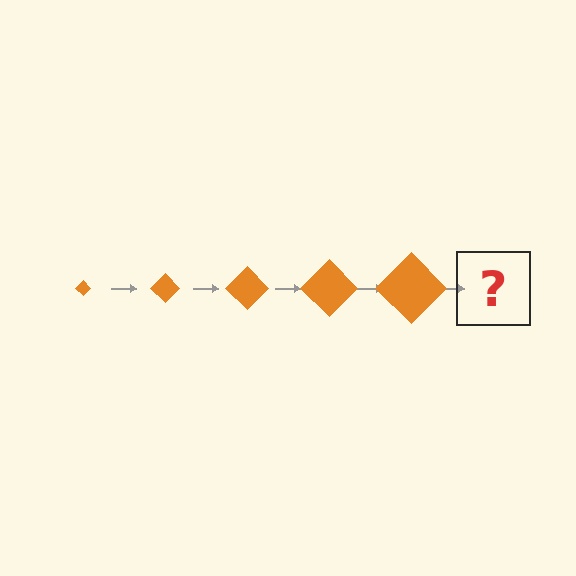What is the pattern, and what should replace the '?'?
The pattern is that the diamond gets progressively larger each step. The '?' should be an orange diamond, larger than the previous one.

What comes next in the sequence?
The next element should be an orange diamond, larger than the previous one.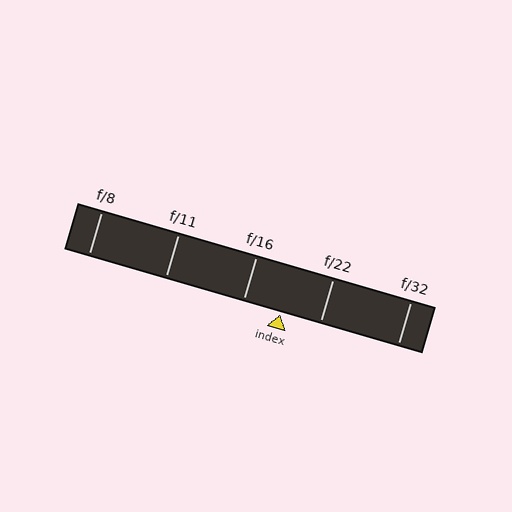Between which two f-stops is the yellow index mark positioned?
The index mark is between f/16 and f/22.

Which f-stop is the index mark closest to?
The index mark is closest to f/16.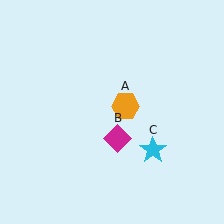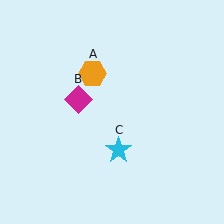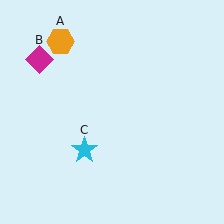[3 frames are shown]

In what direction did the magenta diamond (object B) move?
The magenta diamond (object B) moved up and to the left.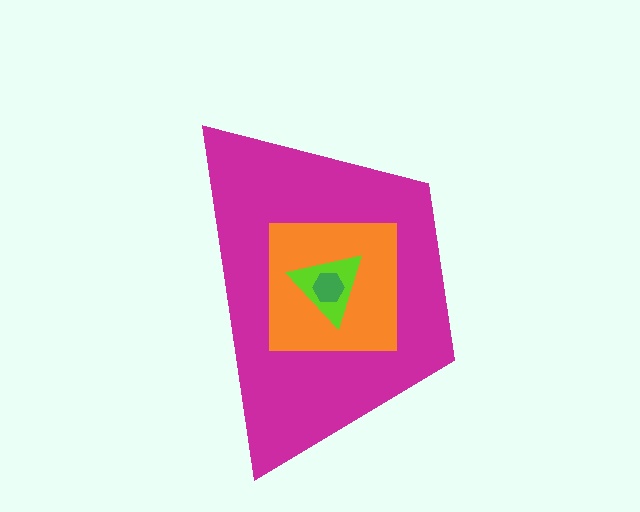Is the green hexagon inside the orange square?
Yes.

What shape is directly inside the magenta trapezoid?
The orange square.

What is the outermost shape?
The magenta trapezoid.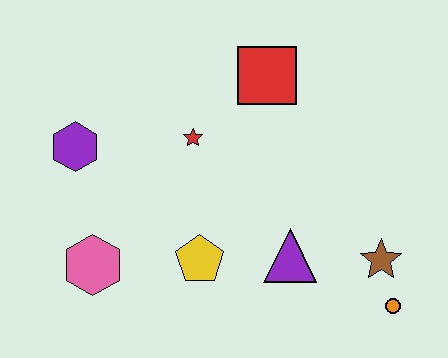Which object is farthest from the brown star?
The purple hexagon is farthest from the brown star.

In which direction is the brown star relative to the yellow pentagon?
The brown star is to the right of the yellow pentagon.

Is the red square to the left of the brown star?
Yes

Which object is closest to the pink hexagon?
The yellow pentagon is closest to the pink hexagon.